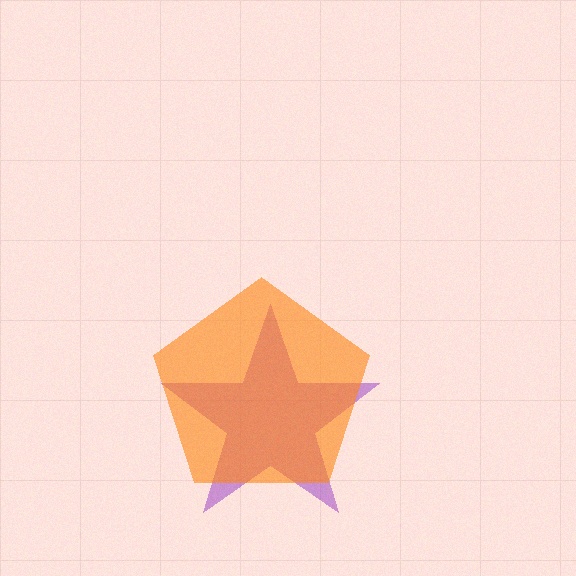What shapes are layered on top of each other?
The layered shapes are: a purple star, an orange pentagon.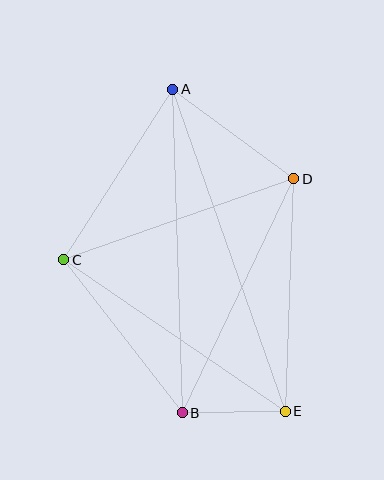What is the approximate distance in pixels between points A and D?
The distance between A and D is approximately 150 pixels.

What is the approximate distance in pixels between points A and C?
The distance between A and C is approximately 202 pixels.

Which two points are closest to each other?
Points B and E are closest to each other.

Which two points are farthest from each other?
Points A and E are farthest from each other.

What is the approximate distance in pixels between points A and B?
The distance between A and B is approximately 323 pixels.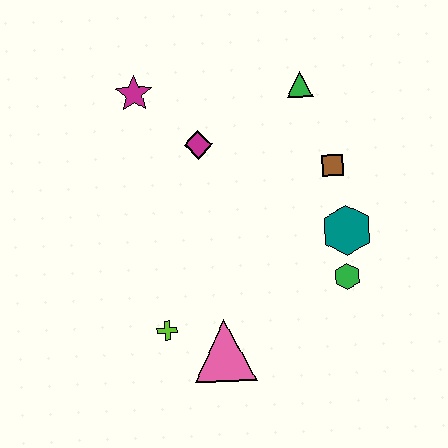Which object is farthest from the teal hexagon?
The magenta star is farthest from the teal hexagon.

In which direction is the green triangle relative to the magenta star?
The green triangle is to the right of the magenta star.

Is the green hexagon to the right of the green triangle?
Yes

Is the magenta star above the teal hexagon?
Yes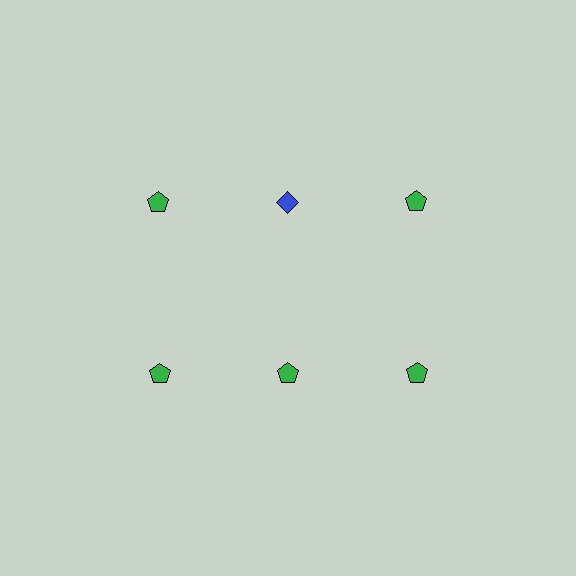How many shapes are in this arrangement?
There are 6 shapes arranged in a grid pattern.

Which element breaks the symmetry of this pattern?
The blue diamond in the top row, second from left column breaks the symmetry. All other shapes are green pentagons.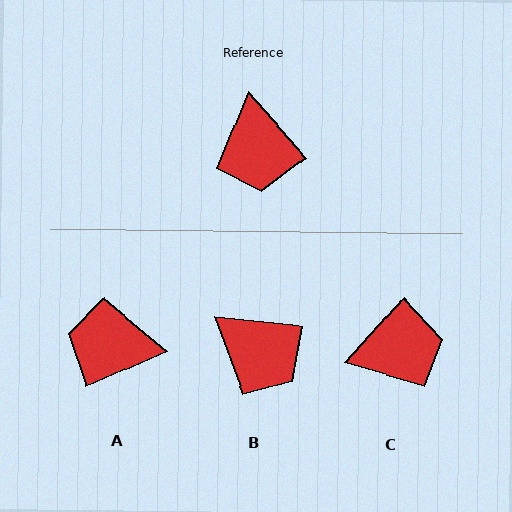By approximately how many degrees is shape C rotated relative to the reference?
Approximately 96 degrees counter-clockwise.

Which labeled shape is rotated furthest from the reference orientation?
A, about 108 degrees away.